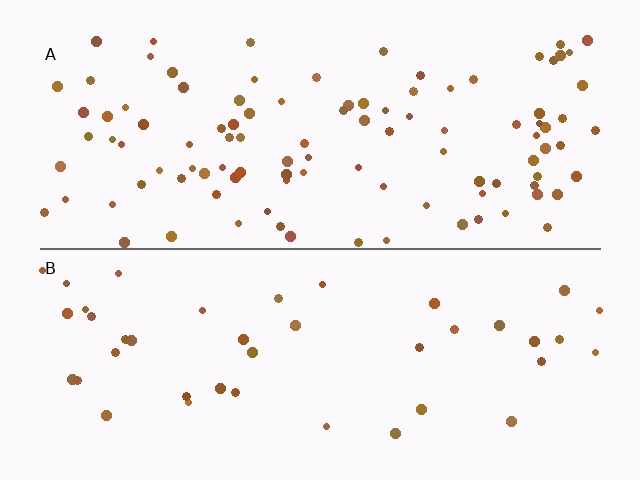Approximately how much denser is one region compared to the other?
Approximately 2.5× — region A over region B.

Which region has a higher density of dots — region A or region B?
A (the top).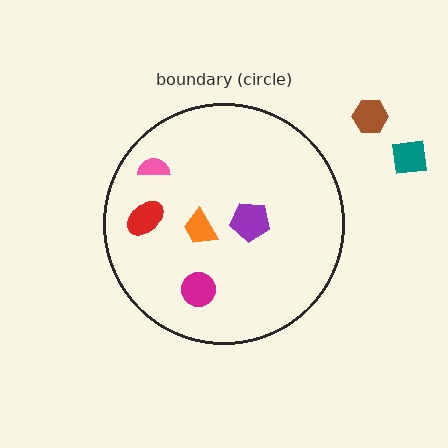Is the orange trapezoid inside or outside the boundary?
Inside.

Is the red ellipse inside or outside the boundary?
Inside.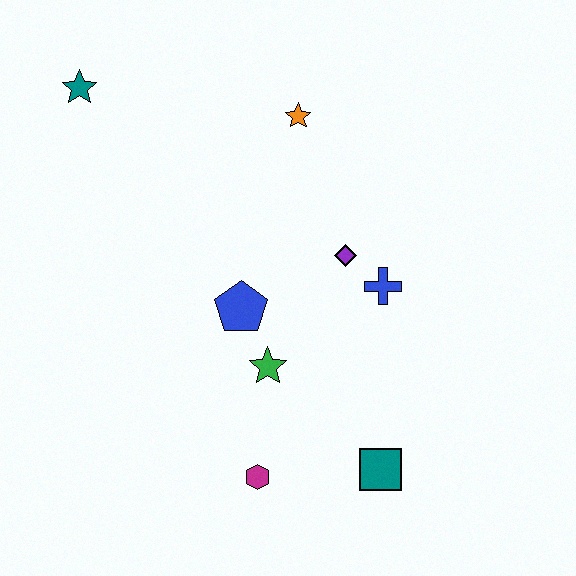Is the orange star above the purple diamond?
Yes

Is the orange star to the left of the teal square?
Yes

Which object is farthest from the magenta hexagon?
The teal star is farthest from the magenta hexagon.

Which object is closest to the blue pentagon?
The green star is closest to the blue pentagon.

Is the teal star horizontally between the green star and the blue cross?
No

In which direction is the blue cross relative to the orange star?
The blue cross is below the orange star.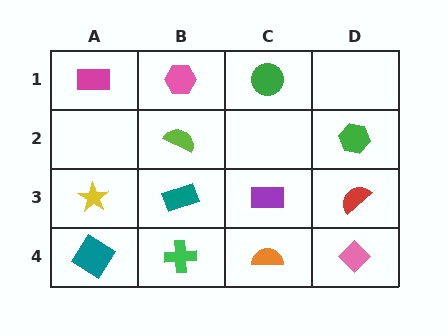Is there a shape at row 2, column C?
No, that cell is empty.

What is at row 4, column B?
A green cross.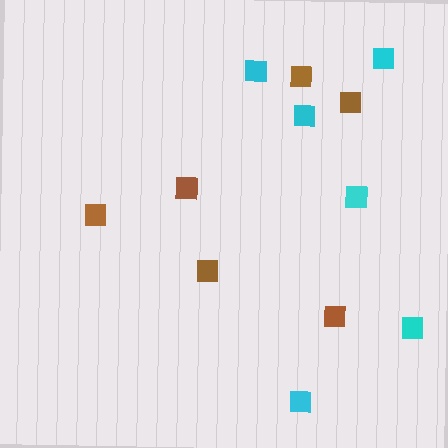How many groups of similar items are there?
There are 2 groups: one group of cyan squares (6) and one group of brown squares (6).